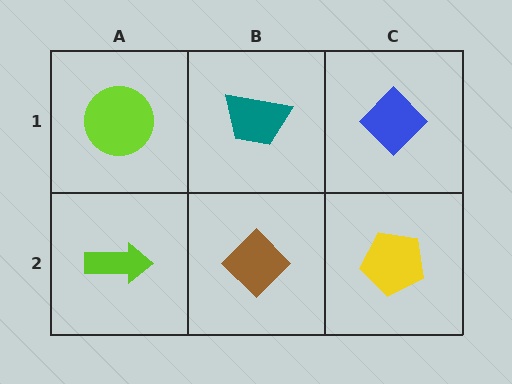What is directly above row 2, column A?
A lime circle.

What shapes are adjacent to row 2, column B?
A teal trapezoid (row 1, column B), a lime arrow (row 2, column A), a yellow pentagon (row 2, column C).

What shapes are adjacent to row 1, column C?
A yellow pentagon (row 2, column C), a teal trapezoid (row 1, column B).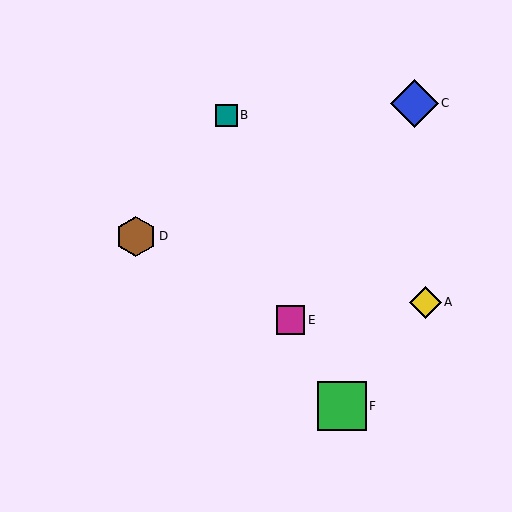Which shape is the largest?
The green square (labeled F) is the largest.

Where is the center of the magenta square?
The center of the magenta square is at (291, 320).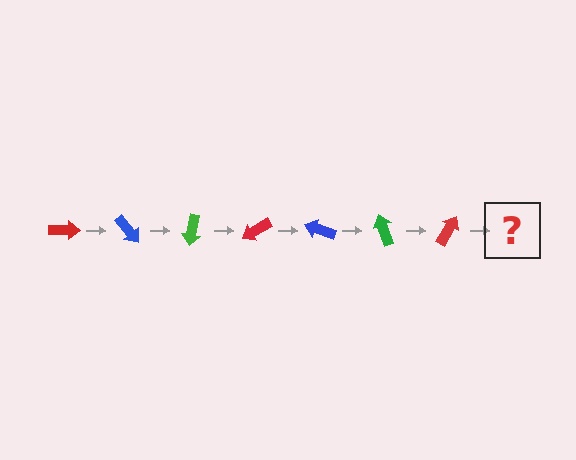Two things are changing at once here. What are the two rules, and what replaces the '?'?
The two rules are that it rotates 50 degrees each step and the color cycles through red, blue, and green. The '?' should be a blue arrow, rotated 350 degrees from the start.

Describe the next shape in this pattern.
It should be a blue arrow, rotated 350 degrees from the start.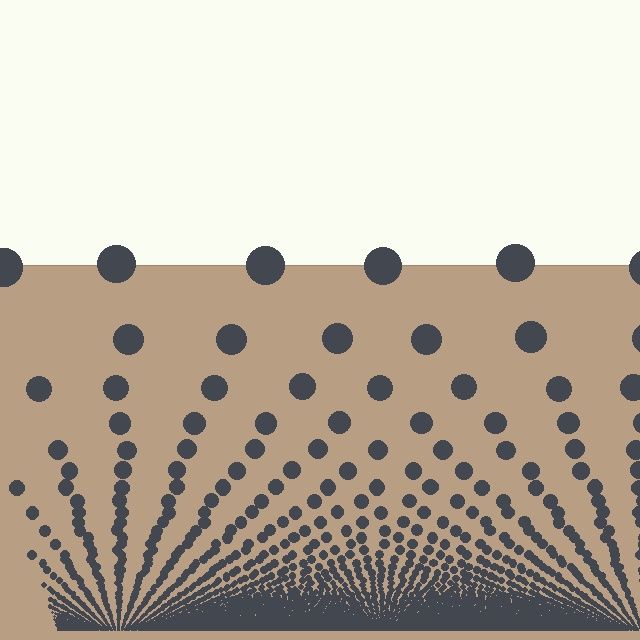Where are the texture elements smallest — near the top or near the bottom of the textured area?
Near the bottom.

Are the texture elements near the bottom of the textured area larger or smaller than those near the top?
Smaller. The gradient is inverted — elements near the bottom are smaller and denser.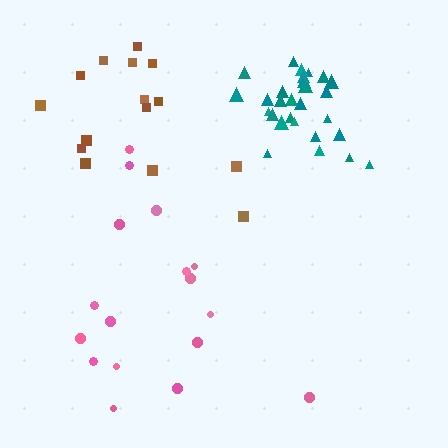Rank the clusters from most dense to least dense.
teal, brown, pink.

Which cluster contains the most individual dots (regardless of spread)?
Teal (29).